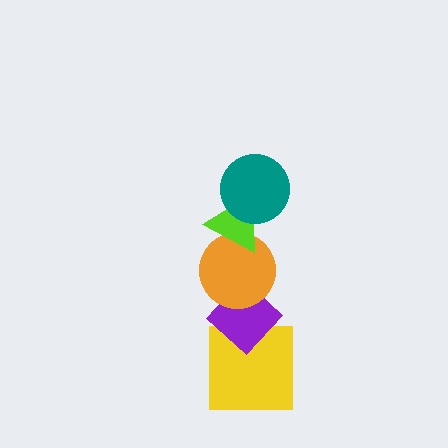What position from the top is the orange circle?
The orange circle is 3rd from the top.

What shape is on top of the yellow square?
The purple diamond is on top of the yellow square.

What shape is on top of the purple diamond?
The orange circle is on top of the purple diamond.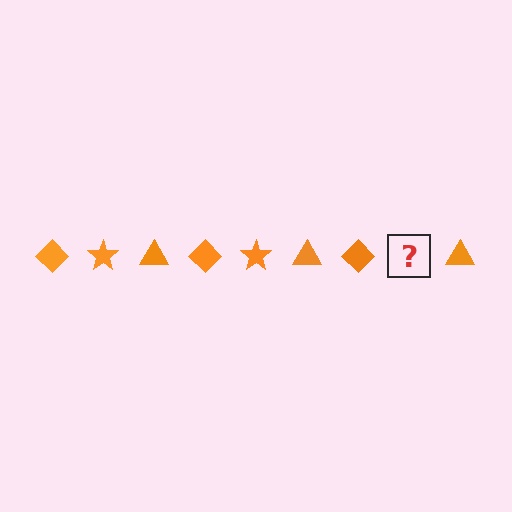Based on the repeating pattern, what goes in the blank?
The blank should be an orange star.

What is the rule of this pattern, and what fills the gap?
The rule is that the pattern cycles through diamond, star, triangle shapes in orange. The gap should be filled with an orange star.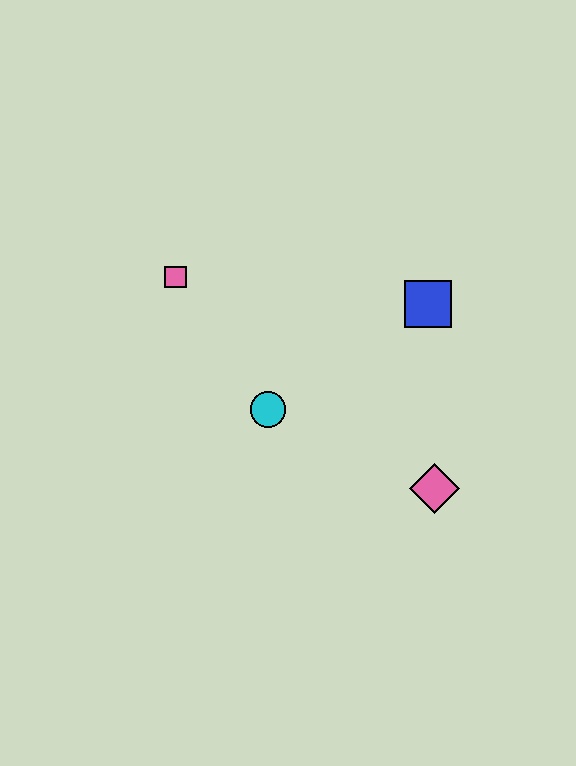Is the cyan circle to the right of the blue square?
No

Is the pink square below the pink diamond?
No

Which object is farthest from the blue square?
The pink square is farthest from the blue square.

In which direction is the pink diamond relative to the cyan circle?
The pink diamond is to the right of the cyan circle.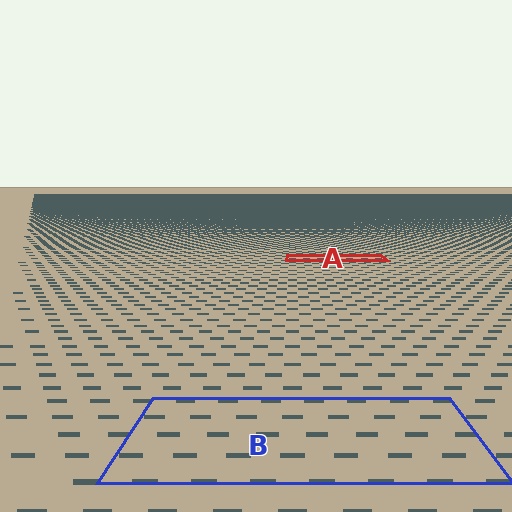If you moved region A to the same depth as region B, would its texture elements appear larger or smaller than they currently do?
They would appear larger. At a closer depth, the same texture elements are projected at a bigger on-screen size.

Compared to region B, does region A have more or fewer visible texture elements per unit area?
Region A has more texture elements per unit area — they are packed more densely because it is farther away.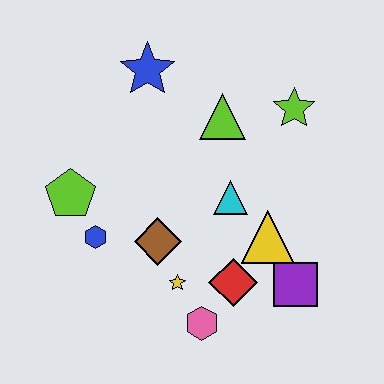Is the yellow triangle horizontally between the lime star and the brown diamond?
Yes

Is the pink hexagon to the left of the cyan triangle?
Yes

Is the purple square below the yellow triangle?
Yes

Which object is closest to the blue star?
The lime triangle is closest to the blue star.